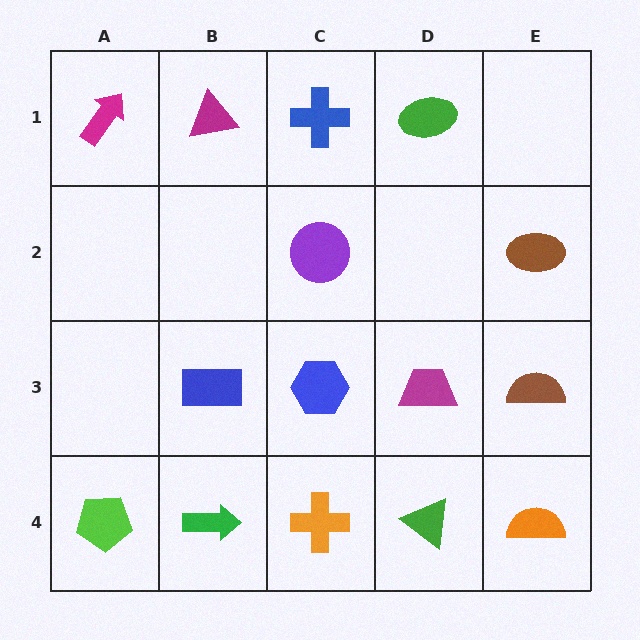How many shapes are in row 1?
4 shapes.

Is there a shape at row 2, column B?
No, that cell is empty.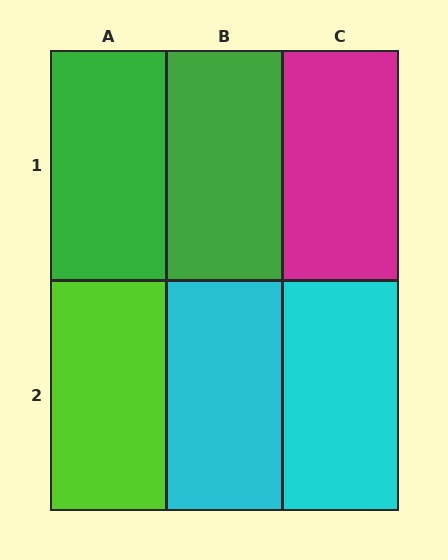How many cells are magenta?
1 cell is magenta.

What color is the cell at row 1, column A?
Green.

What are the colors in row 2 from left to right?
Lime, cyan, cyan.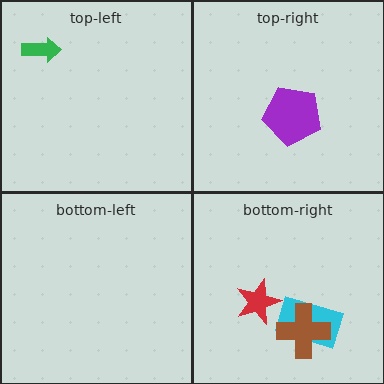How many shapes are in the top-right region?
1.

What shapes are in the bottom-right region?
The cyan rectangle, the red star, the brown cross.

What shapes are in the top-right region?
The purple pentagon.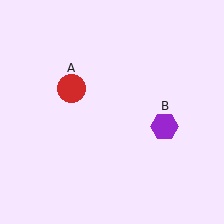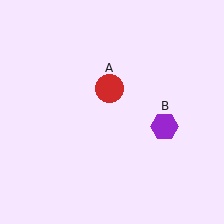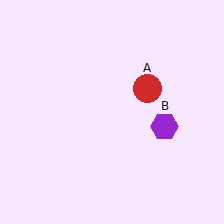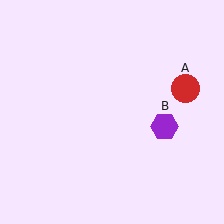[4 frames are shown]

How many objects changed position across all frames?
1 object changed position: red circle (object A).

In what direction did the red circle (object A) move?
The red circle (object A) moved right.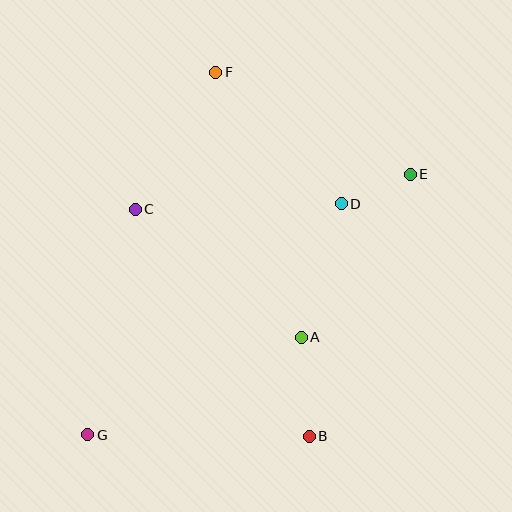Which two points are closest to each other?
Points D and E are closest to each other.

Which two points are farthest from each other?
Points E and G are farthest from each other.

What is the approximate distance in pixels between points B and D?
The distance between B and D is approximately 235 pixels.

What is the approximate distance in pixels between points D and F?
The distance between D and F is approximately 182 pixels.